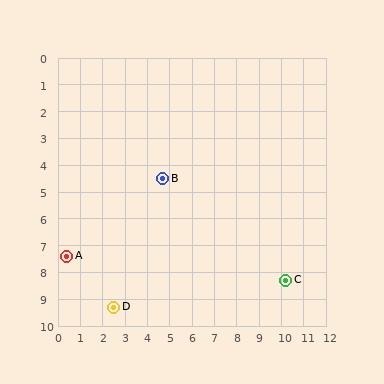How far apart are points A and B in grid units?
Points A and B are about 5.2 grid units apart.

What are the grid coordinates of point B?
Point B is at approximately (4.7, 4.5).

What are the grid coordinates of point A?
Point A is at approximately (0.4, 7.4).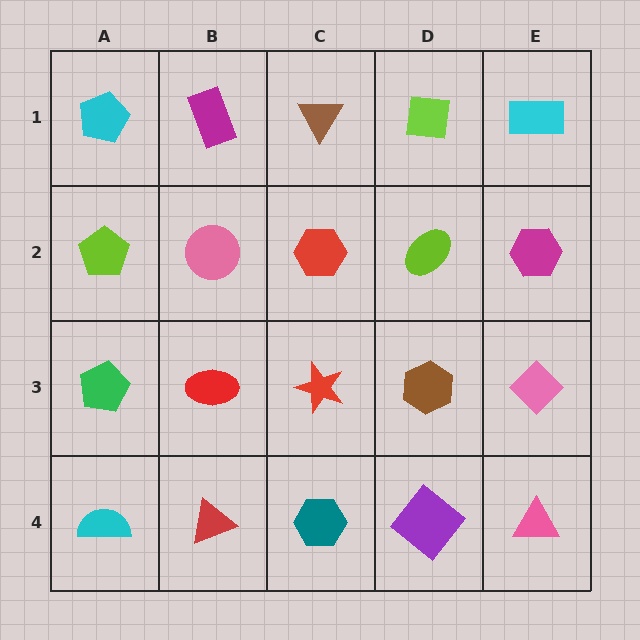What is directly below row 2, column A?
A green pentagon.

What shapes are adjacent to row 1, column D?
A lime ellipse (row 2, column D), a brown triangle (row 1, column C), a cyan rectangle (row 1, column E).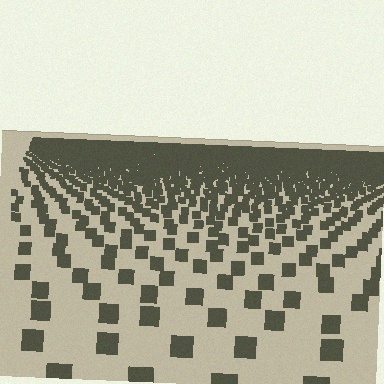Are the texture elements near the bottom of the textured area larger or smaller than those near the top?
Larger. Near the bottom, elements are closer to the viewer and appear at a bigger on-screen size.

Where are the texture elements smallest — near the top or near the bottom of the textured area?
Near the top.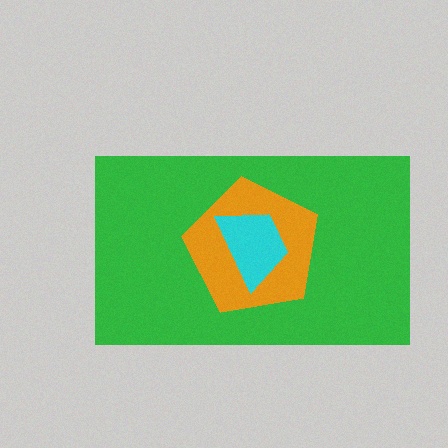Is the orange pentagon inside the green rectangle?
Yes.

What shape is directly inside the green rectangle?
The orange pentagon.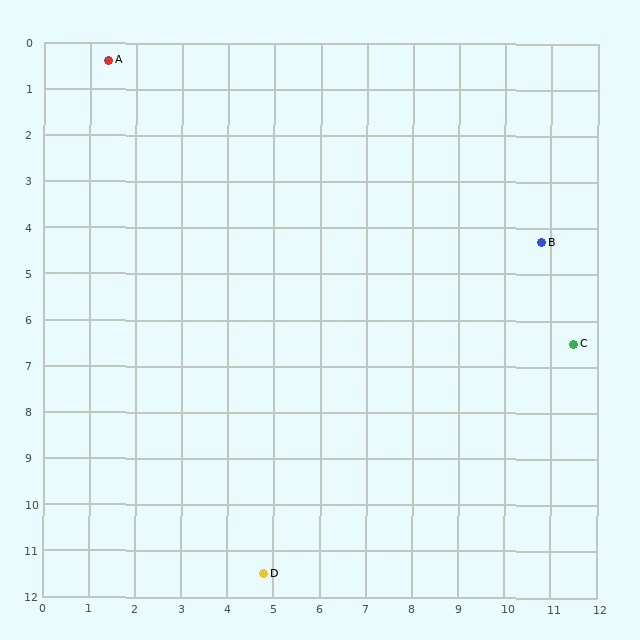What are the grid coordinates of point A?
Point A is at approximately (1.4, 0.4).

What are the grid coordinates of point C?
Point C is at approximately (11.5, 6.5).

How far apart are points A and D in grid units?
Points A and D are about 11.6 grid units apart.